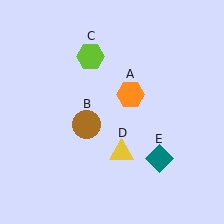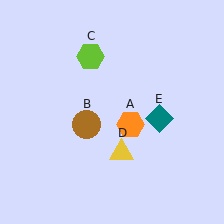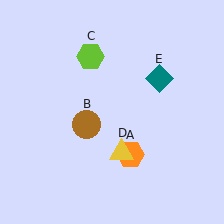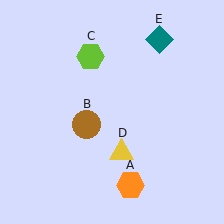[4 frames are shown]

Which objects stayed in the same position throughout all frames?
Brown circle (object B) and lime hexagon (object C) and yellow triangle (object D) remained stationary.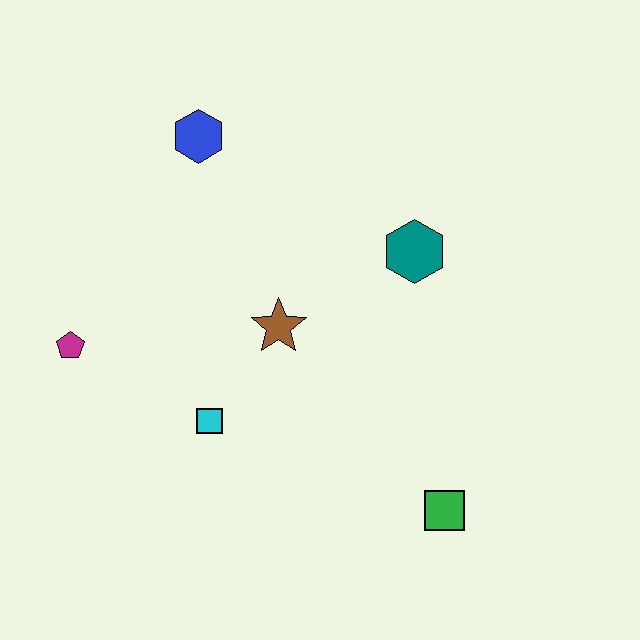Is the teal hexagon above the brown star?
Yes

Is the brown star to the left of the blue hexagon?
No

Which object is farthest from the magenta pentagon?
The green square is farthest from the magenta pentagon.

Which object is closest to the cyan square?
The brown star is closest to the cyan square.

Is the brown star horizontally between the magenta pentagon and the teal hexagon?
Yes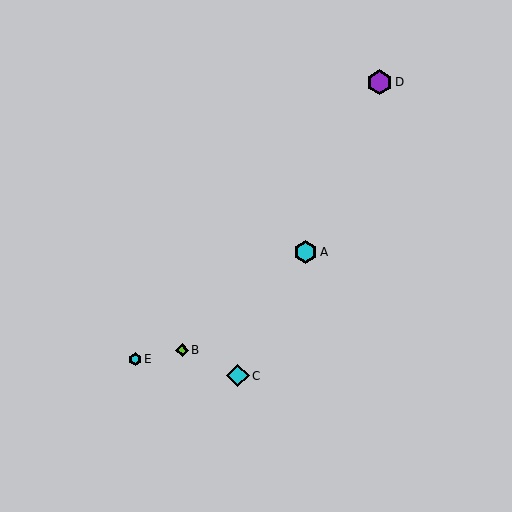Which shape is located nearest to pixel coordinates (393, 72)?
The purple hexagon (labeled D) at (380, 82) is nearest to that location.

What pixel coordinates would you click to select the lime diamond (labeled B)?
Click at (182, 350) to select the lime diamond B.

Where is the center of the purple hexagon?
The center of the purple hexagon is at (380, 82).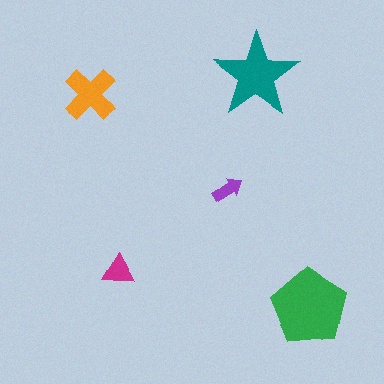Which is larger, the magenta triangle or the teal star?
The teal star.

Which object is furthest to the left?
The orange cross is leftmost.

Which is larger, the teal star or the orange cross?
The teal star.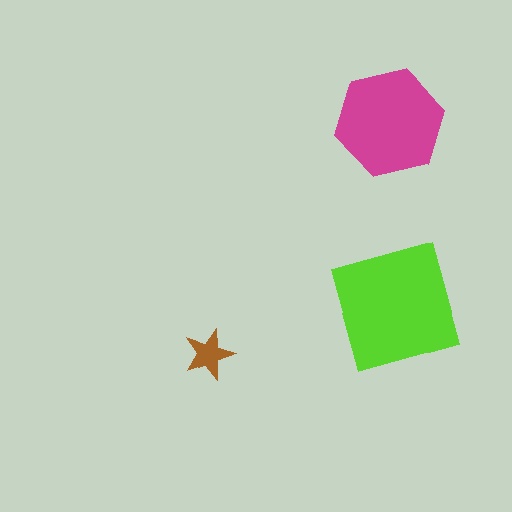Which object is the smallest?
The brown star.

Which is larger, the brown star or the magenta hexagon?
The magenta hexagon.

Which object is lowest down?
The brown star is bottommost.